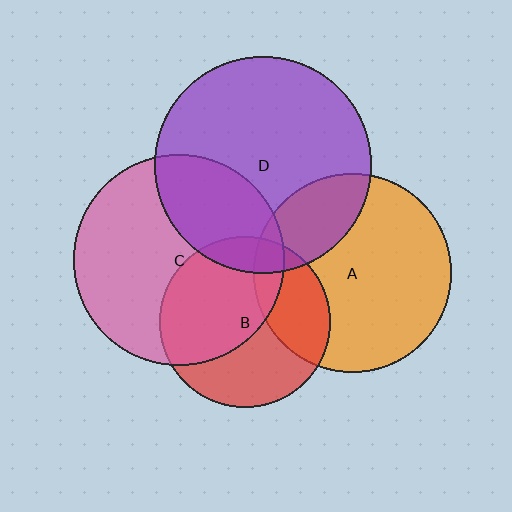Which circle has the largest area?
Circle D (purple).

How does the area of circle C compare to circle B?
Approximately 1.5 times.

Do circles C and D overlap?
Yes.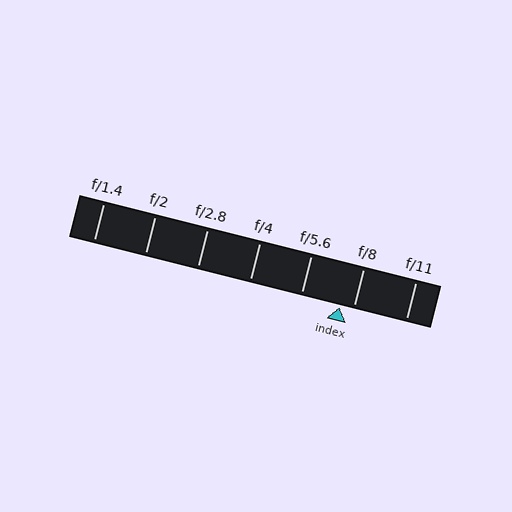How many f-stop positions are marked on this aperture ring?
There are 7 f-stop positions marked.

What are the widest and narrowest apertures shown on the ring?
The widest aperture shown is f/1.4 and the narrowest is f/11.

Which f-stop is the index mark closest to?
The index mark is closest to f/8.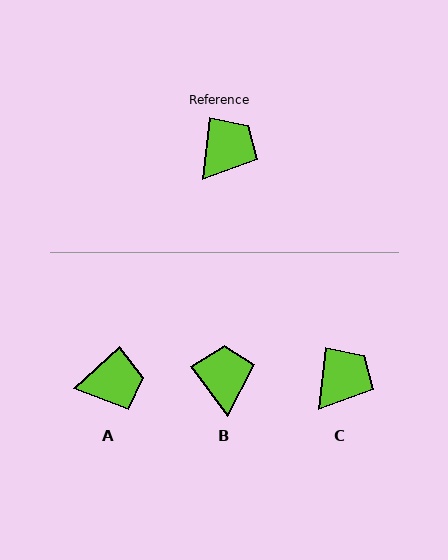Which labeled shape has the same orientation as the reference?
C.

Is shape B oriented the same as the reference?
No, it is off by about 43 degrees.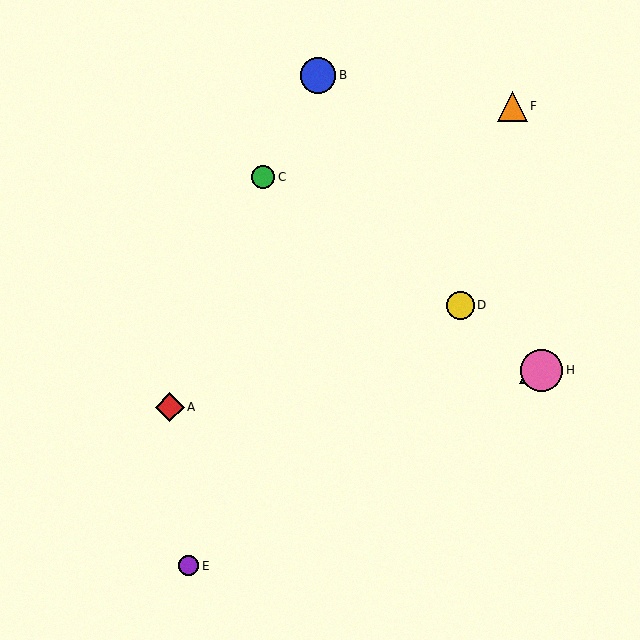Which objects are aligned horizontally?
Objects G, H are aligned horizontally.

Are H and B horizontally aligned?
No, H is at y≈370 and B is at y≈75.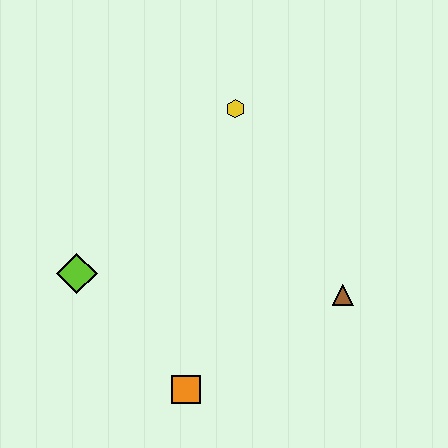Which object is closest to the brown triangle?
The orange square is closest to the brown triangle.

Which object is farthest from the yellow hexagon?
The orange square is farthest from the yellow hexagon.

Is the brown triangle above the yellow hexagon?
No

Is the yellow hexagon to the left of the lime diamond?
No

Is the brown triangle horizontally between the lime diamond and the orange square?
No